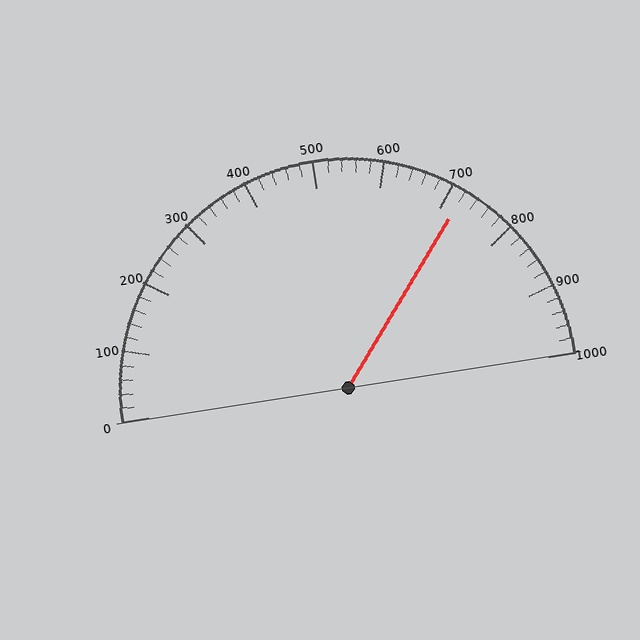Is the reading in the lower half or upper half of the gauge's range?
The reading is in the upper half of the range (0 to 1000).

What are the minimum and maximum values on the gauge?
The gauge ranges from 0 to 1000.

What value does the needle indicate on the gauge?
The needle indicates approximately 720.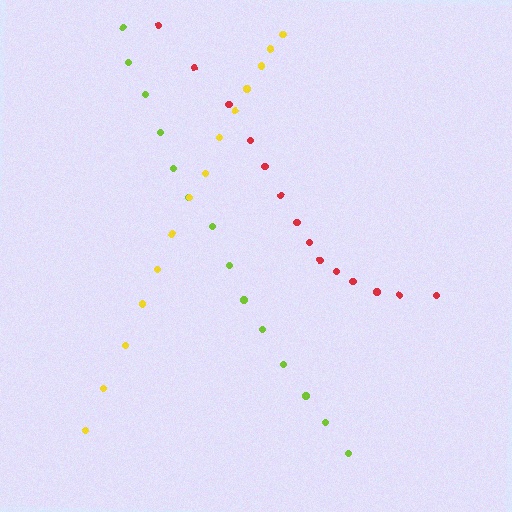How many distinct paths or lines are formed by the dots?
There are 3 distinct paths.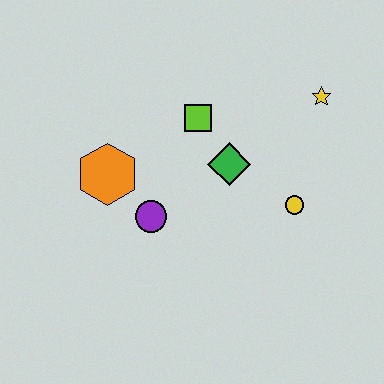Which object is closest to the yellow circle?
The green diamond is closest to the yellow circle.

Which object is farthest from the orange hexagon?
The yellow star is farthest from the orange hexagon.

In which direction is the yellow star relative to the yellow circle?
The yellow star is above the yellow circle.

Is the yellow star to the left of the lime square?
No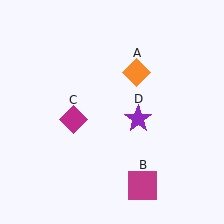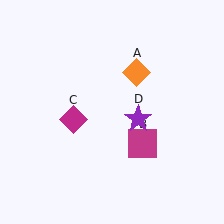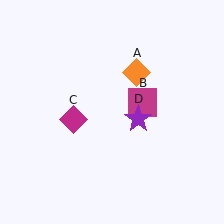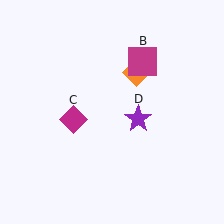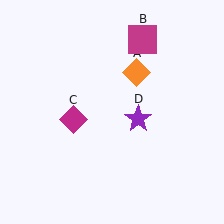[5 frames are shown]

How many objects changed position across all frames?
1 object changed position: magenta square (object B).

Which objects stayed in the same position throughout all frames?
Orange diamond (object A) and magenta diamond (object C) and purple star (object D) remained stationary.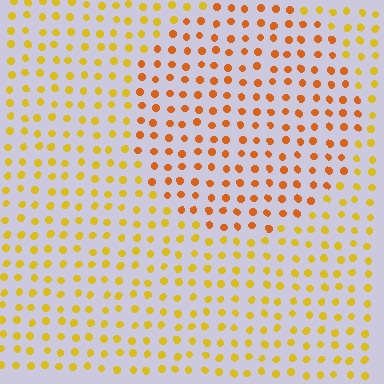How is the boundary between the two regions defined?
The boundary is defined purely by a slight shift in hue (about 29 degrees). Spacing, size, and orientation are identical on both sides.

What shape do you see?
I see a circle.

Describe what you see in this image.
The image is filled with small yellow elements in a uniform arrangement. A circle-shaped region is visible where the elements are tinted to a slightly different hue, forming a subtle color boundary.